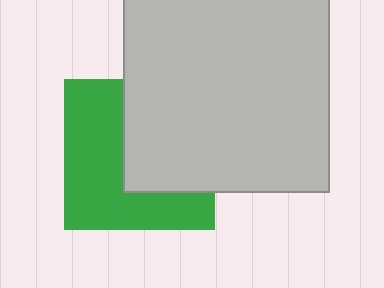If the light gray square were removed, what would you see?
You would see the complete green square.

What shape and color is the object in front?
The object in front is a light gray square.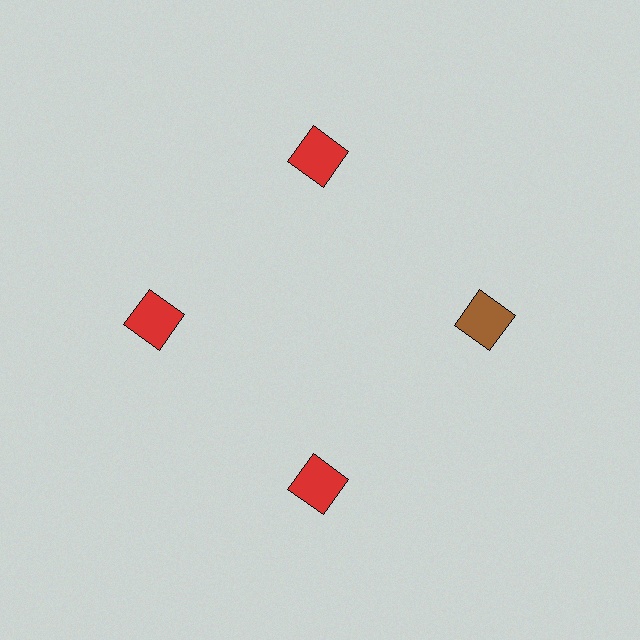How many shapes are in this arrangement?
There are 4 shapes arranged in a ring pattern.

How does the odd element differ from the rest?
It has a different color: brown instead of red.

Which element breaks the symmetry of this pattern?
The brown square at roughly the 3 o'clock position breaks the symmetry. All other shapes are red squares.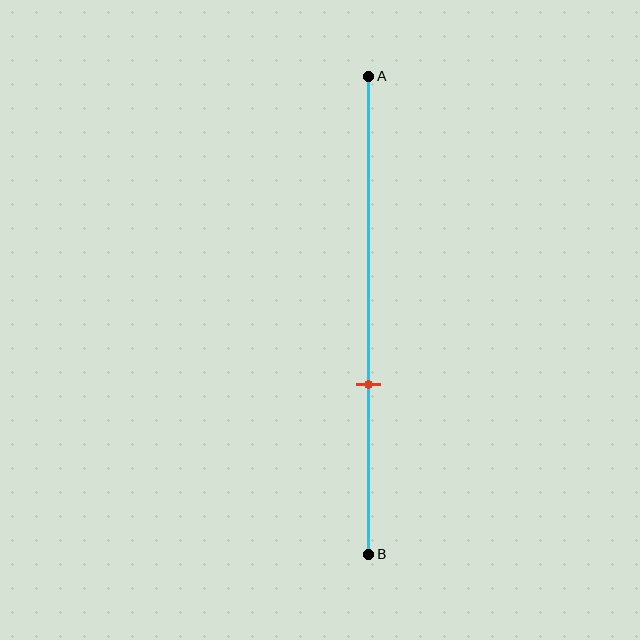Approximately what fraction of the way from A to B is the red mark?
The red mark is approximately 65% of the way from A to B.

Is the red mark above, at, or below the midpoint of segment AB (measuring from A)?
The red mark is below the midpoint of segment AB.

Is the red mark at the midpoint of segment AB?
No, the mark is at about 65% from A, not at the 50% midpoint.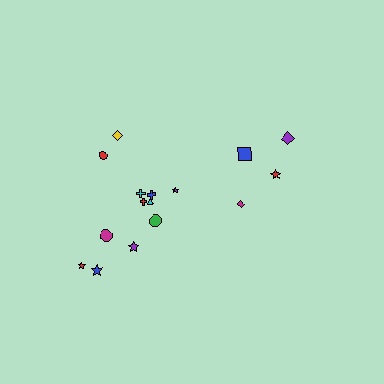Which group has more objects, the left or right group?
The left group.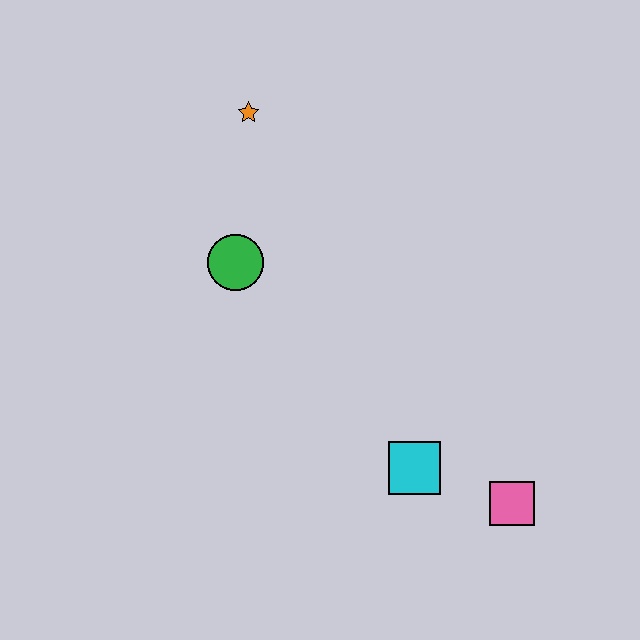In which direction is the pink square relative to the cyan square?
The pink square is to the right of the cyan square.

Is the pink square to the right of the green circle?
Yes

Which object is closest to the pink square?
The cyan square is closest to the pink square.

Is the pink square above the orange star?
No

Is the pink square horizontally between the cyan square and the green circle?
No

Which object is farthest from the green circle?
The pink square is farthest from the green circle.